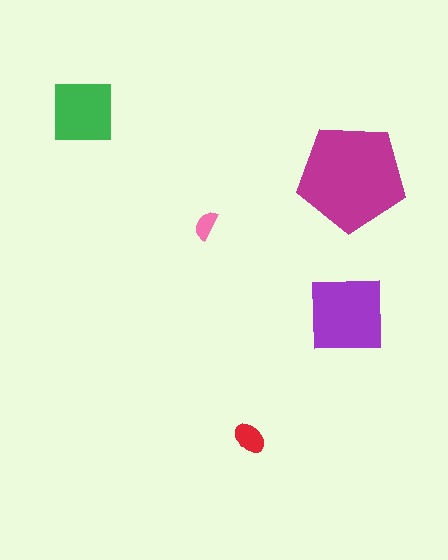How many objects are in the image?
There are 5 objects in the image.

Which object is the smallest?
The pink semicircle.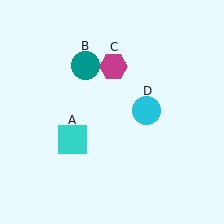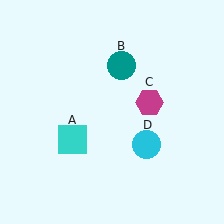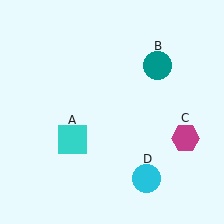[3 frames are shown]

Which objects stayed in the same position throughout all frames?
Cyan square (object A) remained stationary.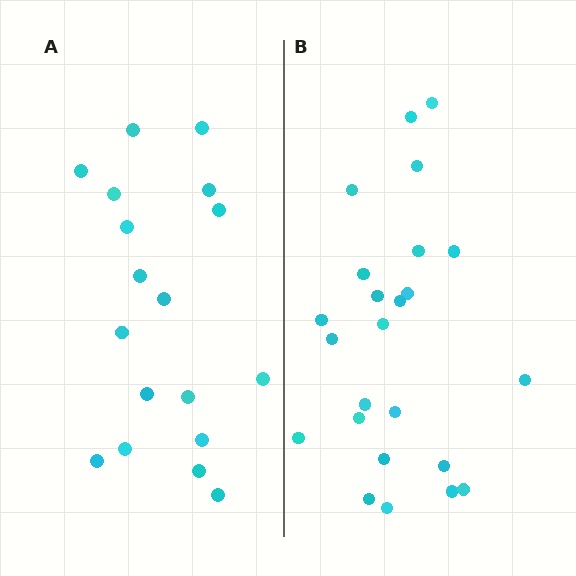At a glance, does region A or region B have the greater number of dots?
Region B (the right region) has more dots.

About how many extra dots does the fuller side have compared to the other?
Region B has about 6 more dots than region A.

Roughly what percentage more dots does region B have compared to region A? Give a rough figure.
About 35% more.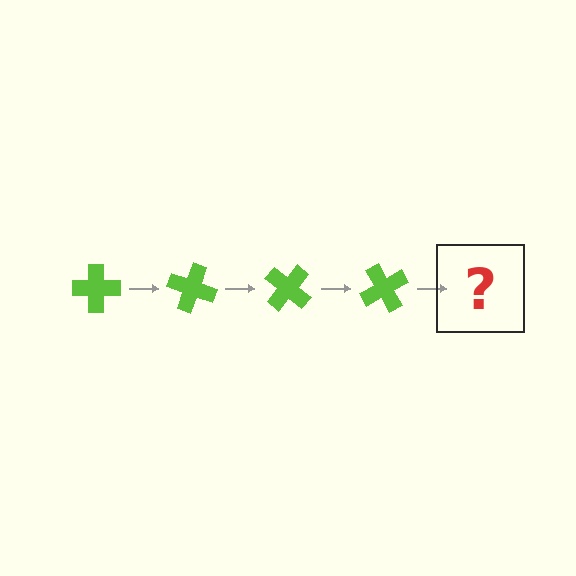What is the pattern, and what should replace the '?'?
The pattern is that the cross rotates 20 degrees each step. The '?' should be a lime cross rotated 80 degrees.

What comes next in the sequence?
The next element should be a lime cross rotated 80 degrees.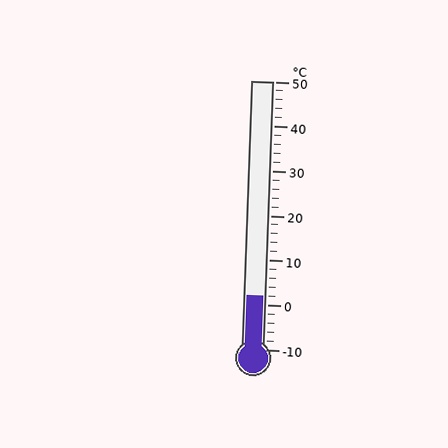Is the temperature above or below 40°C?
The temperature is below 40°C.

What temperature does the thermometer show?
The thermometer shows approximately 2°C.